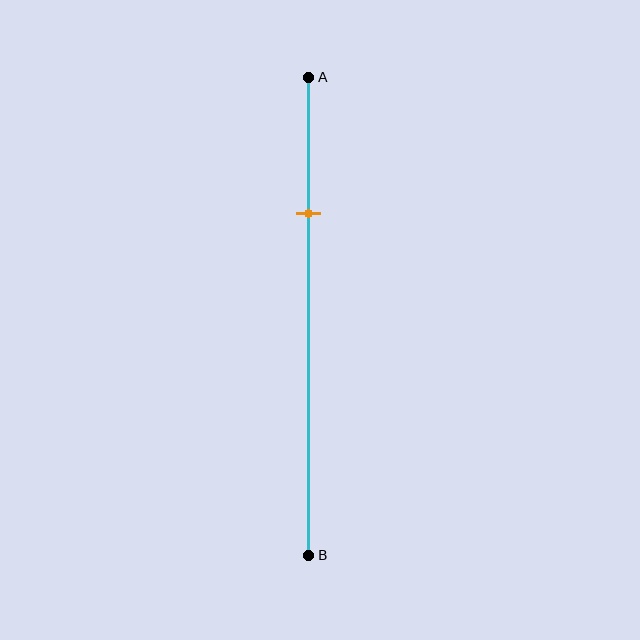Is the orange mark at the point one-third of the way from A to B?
No, the mark is at about 30% from A, not at the 33% one-third point.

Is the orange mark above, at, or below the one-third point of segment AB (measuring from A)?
The orange mark is above the one-third point of segment AB.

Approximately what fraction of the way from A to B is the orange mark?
The orange mark is approximately 30% of the way from A to B.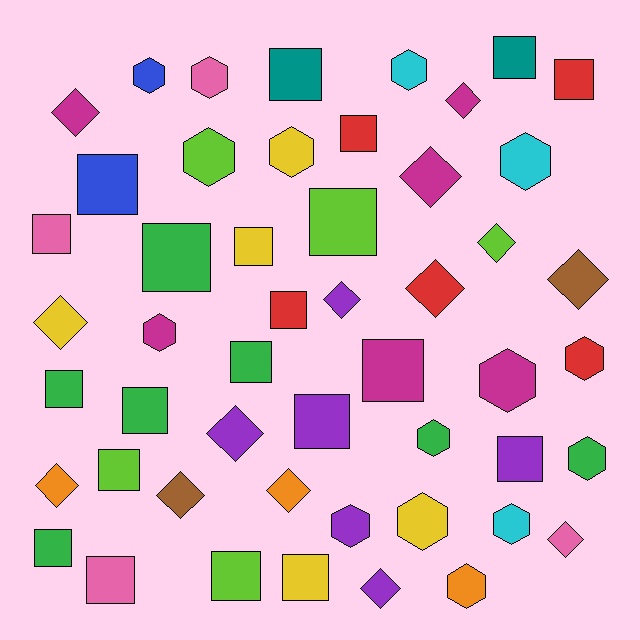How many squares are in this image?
There are 21 squares.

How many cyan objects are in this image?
There are 3 cyan objects.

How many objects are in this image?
There are 50 objects.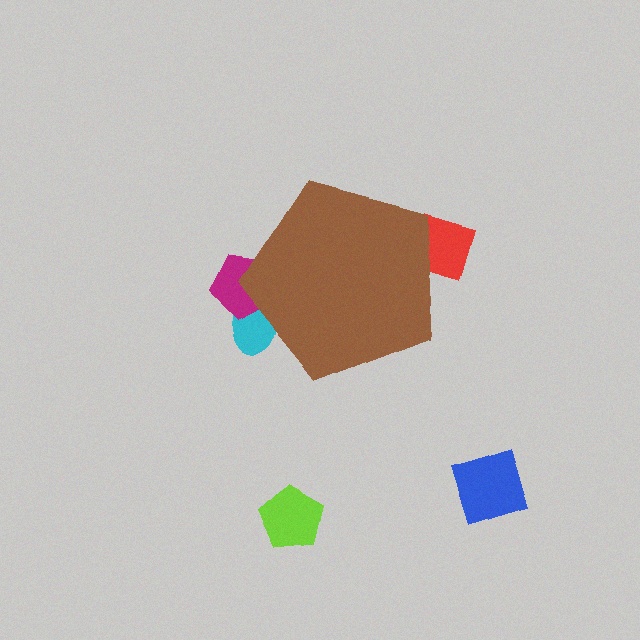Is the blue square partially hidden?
No, the blue square is fully visible.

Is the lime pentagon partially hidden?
No, the lime pentagon is fully visible.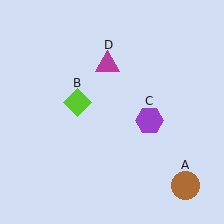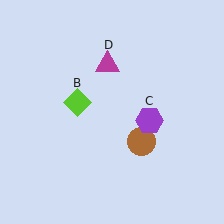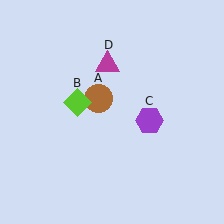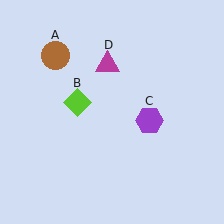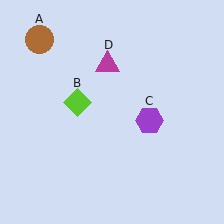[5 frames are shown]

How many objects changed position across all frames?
1 object changed position: brown circle (object A).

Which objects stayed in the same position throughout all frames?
Lime diamond (object B) and purple hexagon (object C) and magenta triangle (object D) remained stationary.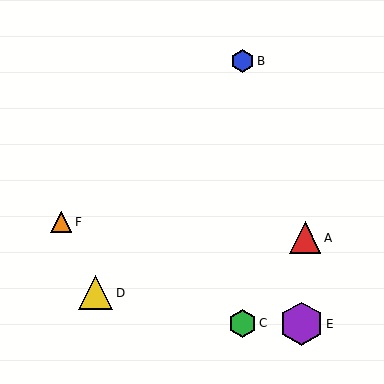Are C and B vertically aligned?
Yes, both are at x≈242.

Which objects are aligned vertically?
Objects B, C are aligned vertically.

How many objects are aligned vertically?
2 objects (B, C) are aligned vertically.